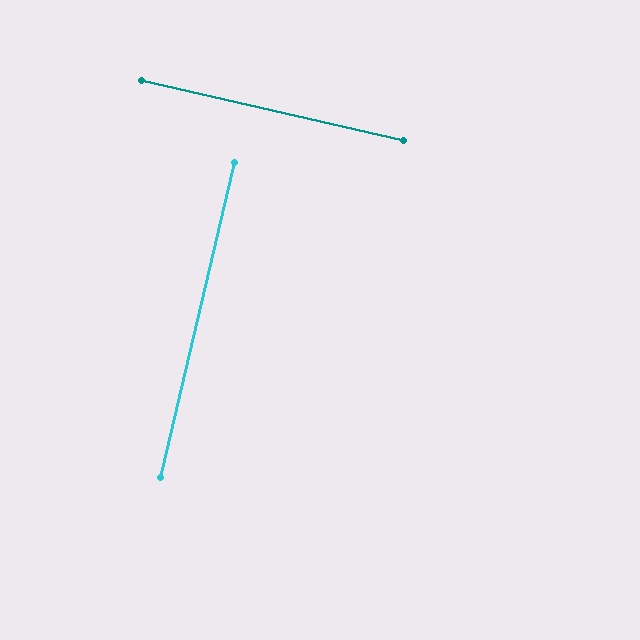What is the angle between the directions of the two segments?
Approximately 90 degrees.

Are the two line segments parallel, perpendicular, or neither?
Perpendicular — they meet at approximately 90°.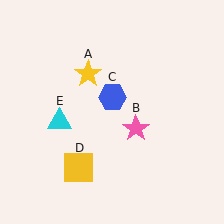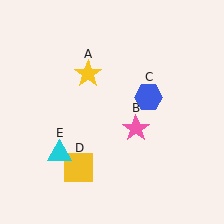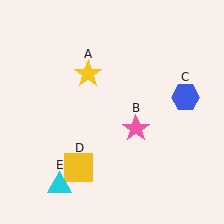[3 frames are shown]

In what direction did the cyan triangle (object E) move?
The cyan triangle (object E) moved down.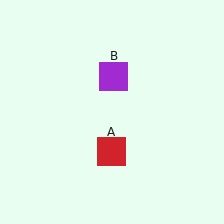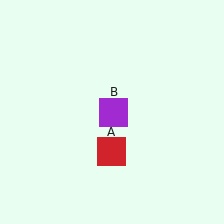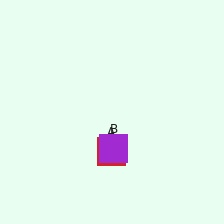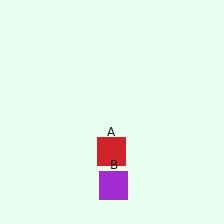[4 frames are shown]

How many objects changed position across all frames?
1 object changed position: purple square (object B).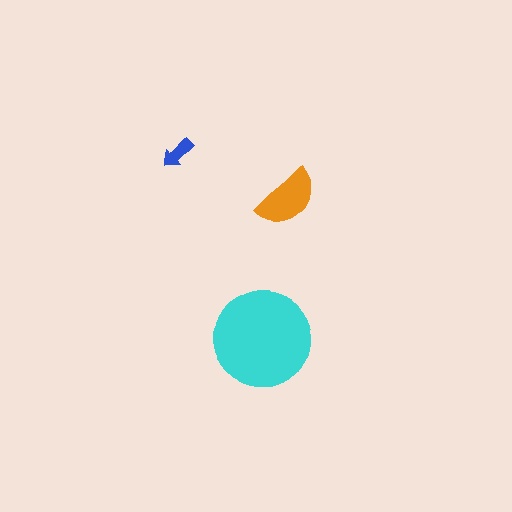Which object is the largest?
The cyan circle.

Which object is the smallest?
The blue arrow.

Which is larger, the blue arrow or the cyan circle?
The cyan circle.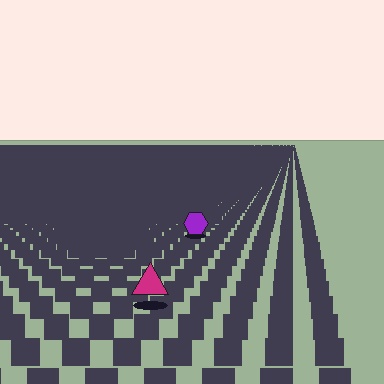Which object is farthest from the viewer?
The purple hexagon is farthest from the viewer. It appears smaller and the ground texture around it is denser.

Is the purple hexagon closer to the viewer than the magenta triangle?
No. The magenta triangle is closer — you can tell from the texture gradient: the ground texture is coarser near it.